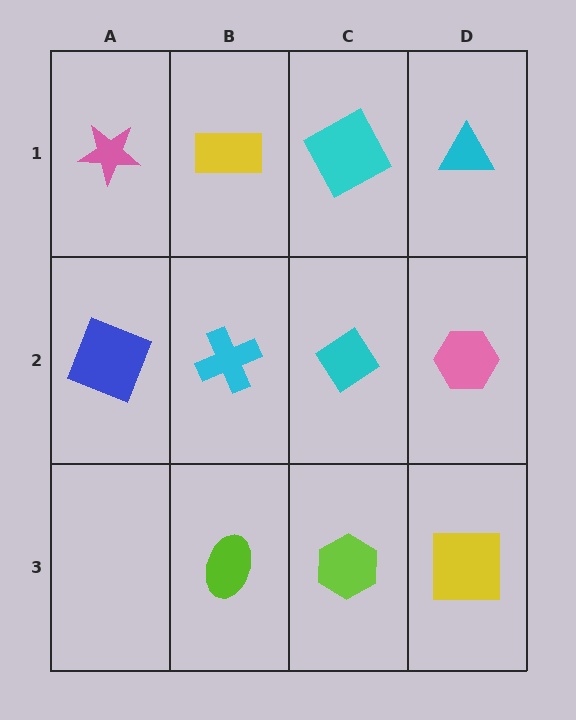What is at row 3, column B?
A lime ellipse.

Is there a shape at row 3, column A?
No, that cell is empty.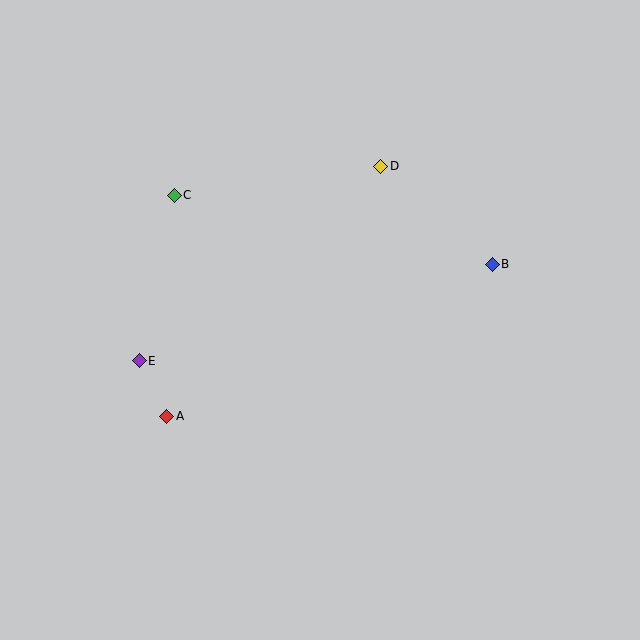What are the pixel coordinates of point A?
Point A is at (167, 416).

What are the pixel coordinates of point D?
Point D is at (381, 166).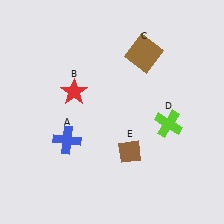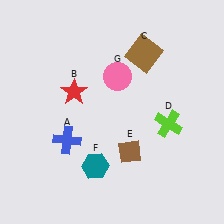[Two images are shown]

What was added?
A teal hexagon (F), a pink circle (G) were added in Image 2.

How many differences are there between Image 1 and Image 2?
There are 2 differences between the two images.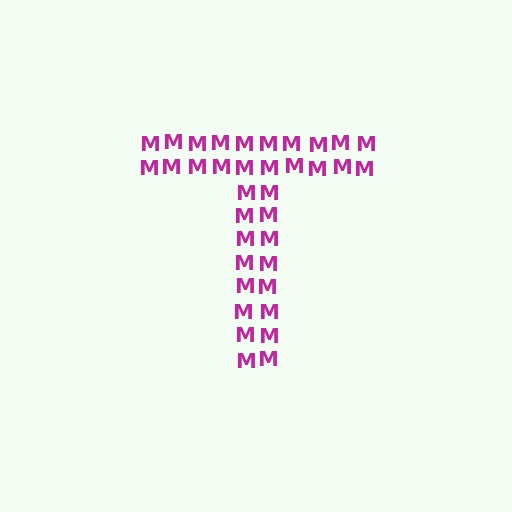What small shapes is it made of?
It is made of small letter M's.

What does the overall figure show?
The overall figure shows the letter T.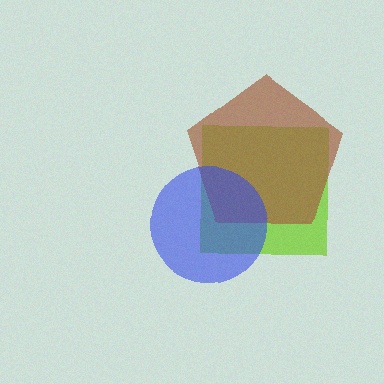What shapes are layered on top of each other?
The layered shapes are: a lime square, a brown pentagon, a blue circle.